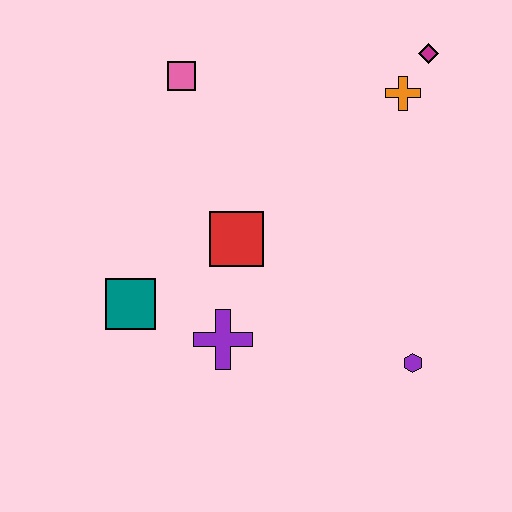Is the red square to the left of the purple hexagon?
Yes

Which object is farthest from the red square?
The magenta diamond is farthest from the red square.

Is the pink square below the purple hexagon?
No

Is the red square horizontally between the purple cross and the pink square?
No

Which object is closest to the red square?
The purple cross is closest to the red square.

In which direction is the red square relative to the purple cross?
The red square is above the purple cross.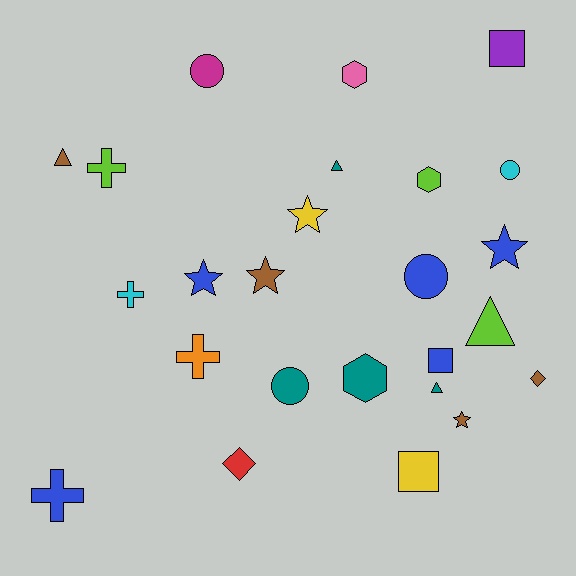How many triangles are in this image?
There are 4 triangles.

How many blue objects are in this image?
There are 5 blue objects.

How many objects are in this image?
There are 25 objects.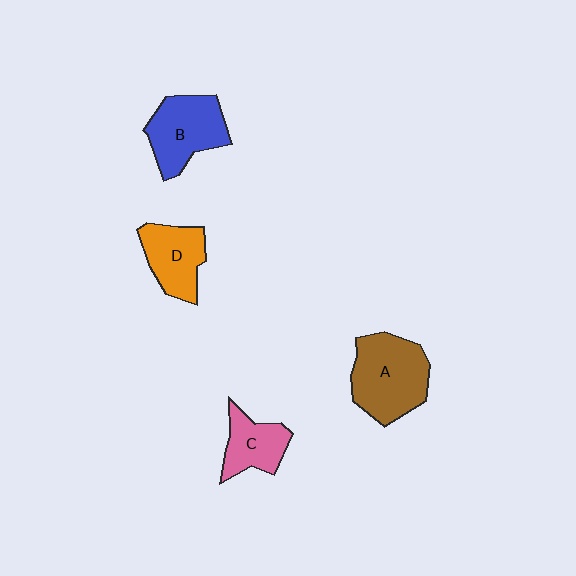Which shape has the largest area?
Shape A (brown).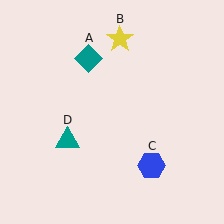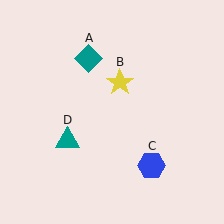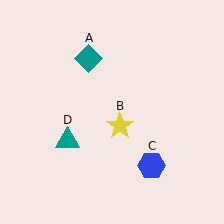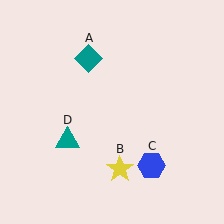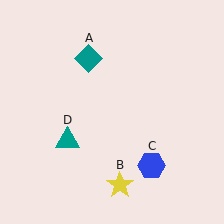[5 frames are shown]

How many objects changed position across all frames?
1 object changed position: yellow star (object B).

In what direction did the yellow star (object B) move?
The yellow star (object B) moved down.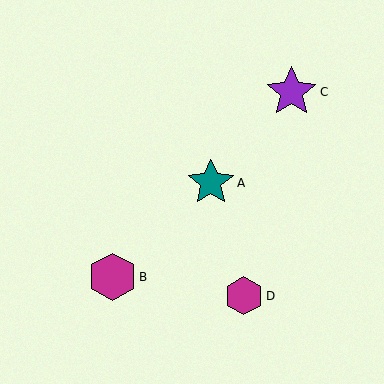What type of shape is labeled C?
Shape C is a purple star.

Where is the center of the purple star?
The center of the purple star is at (291, 92).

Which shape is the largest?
The purple star (labeled C) is the largest.